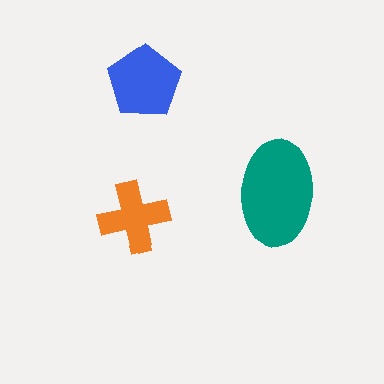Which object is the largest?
The teal ellipse.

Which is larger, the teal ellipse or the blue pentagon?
The teal ellipse.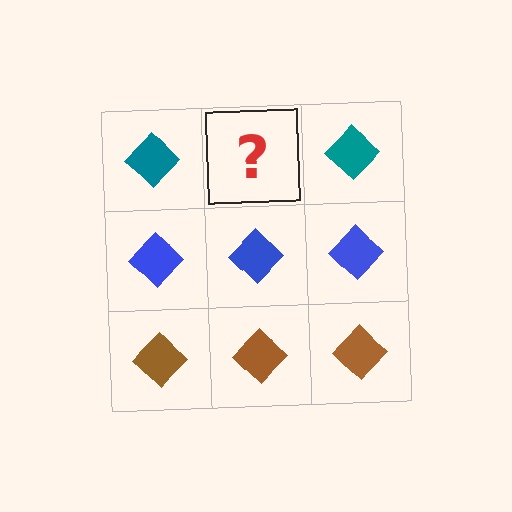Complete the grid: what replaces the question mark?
The question mark should be replaced with a teal diamond.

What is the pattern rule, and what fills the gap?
The rule is that each row has a consistent color. The gap should be filled with a teal diamond.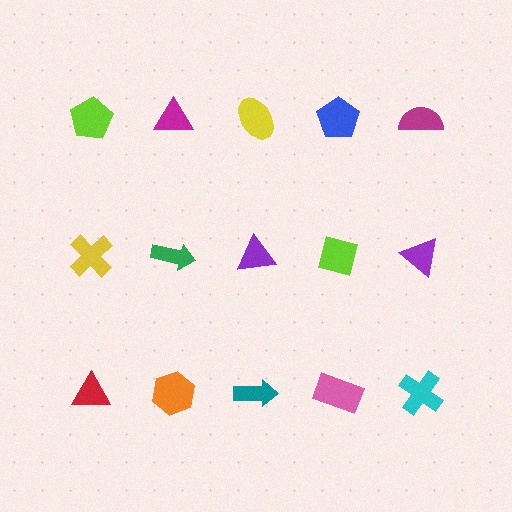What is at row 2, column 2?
A green arrow.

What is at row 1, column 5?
A magenta semicircle.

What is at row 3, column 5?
A cyan cross.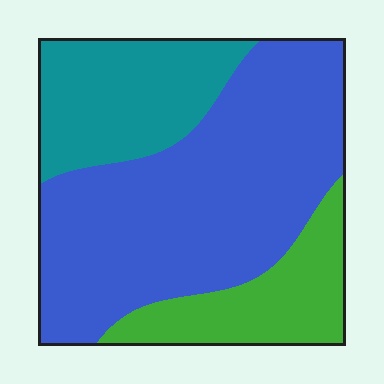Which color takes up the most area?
Blue, at roughly 60%.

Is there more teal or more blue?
Blue.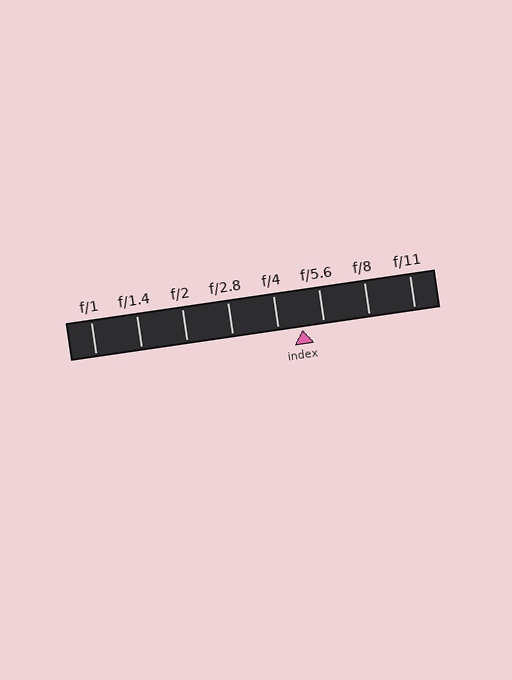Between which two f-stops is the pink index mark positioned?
The index mark is between f/4 and f/5.6.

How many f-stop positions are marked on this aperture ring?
There are 8 f-stop positions marked.